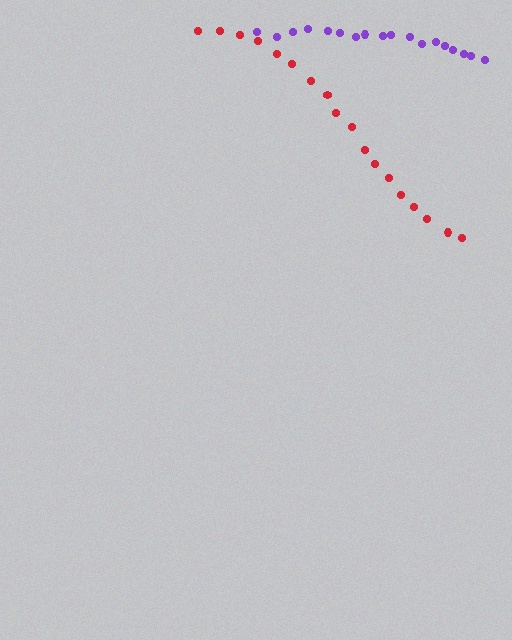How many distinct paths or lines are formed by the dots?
There are 2 distinct paths.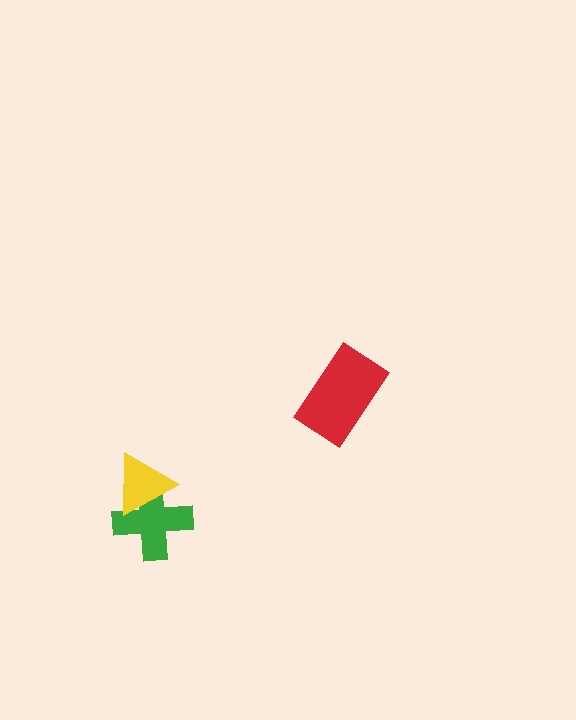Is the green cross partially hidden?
Yes, it is partially covered by another shape.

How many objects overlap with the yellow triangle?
1 object overlaps with the yellow triangle.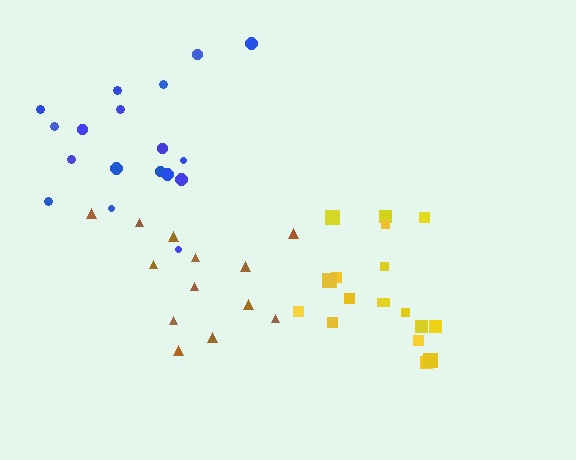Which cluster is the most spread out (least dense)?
Brown.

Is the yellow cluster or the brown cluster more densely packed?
Yellow.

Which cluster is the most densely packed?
Yellow.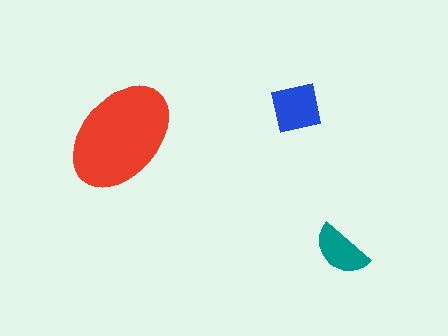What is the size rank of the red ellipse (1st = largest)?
1st.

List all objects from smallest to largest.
The teal semicircle, the blue square, the red ellipse.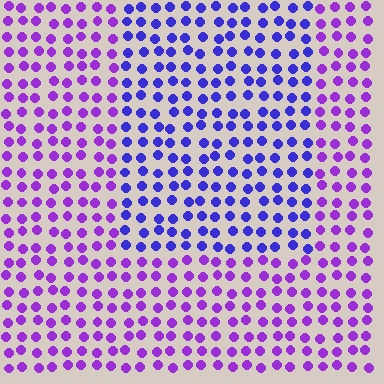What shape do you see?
I see a rectangle.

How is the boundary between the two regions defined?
The boundary is defined purely by a slight shift in hue (about 35 degrees). Spacing, size, and orientation are identical on both sides.